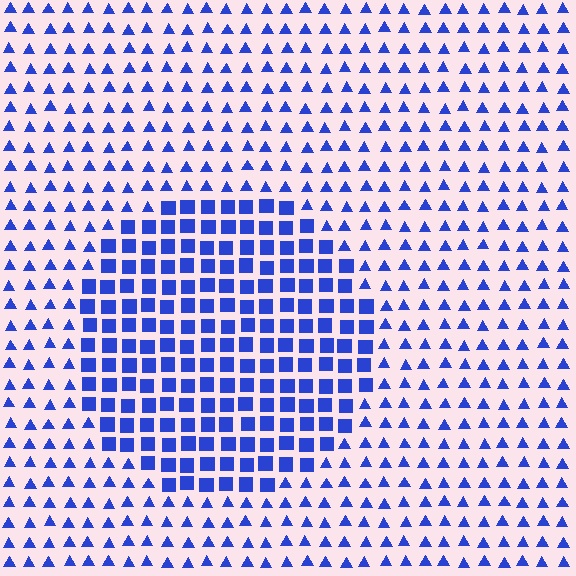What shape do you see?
I see a circle.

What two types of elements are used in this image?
The image uses squares inside the circle region and triangles outside it.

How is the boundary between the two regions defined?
The boundary is defined by a change in element shape: squares inside vs. triangles outside. All elements share the same color and spacing.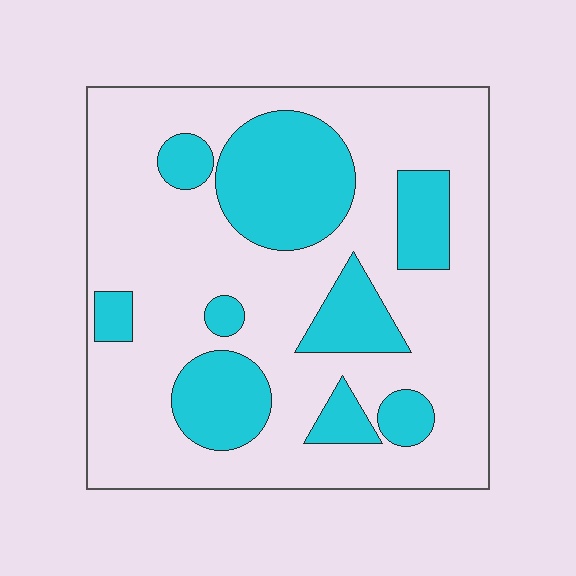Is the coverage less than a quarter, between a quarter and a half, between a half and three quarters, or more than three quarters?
Between a quarter and a half.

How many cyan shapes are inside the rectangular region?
9.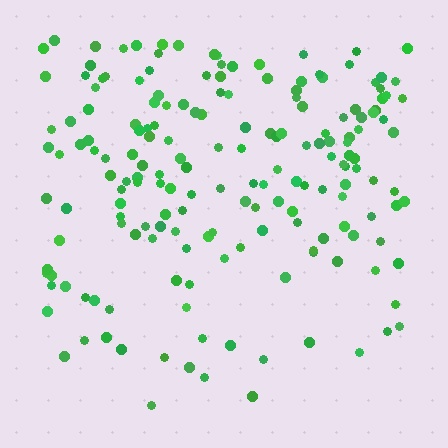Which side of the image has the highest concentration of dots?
The top.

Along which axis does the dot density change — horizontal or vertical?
Vertical.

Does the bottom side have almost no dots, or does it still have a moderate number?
Still a moderate number, just noticeably fewer than the top.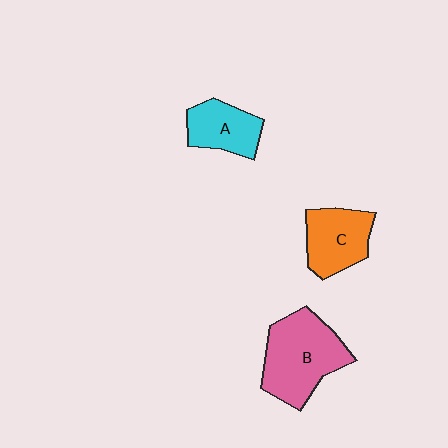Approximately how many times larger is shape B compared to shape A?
Approximately 1.7 times.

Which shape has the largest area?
Shape B (pink).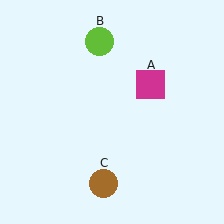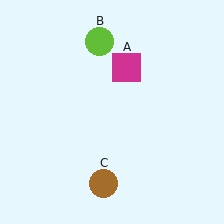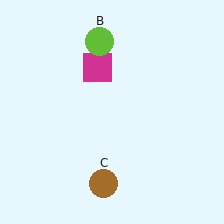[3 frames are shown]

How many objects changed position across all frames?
1 object changed position: magenta square (object A).